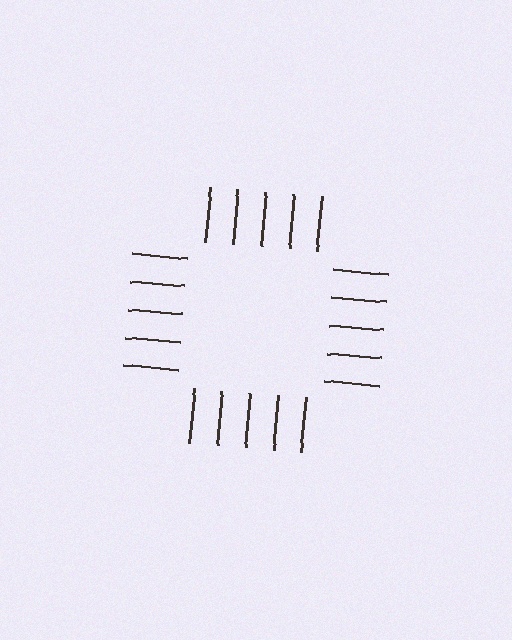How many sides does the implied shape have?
4 sides — the line-ends trace a square.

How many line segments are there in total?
20 — 5 along each of the 4 edges.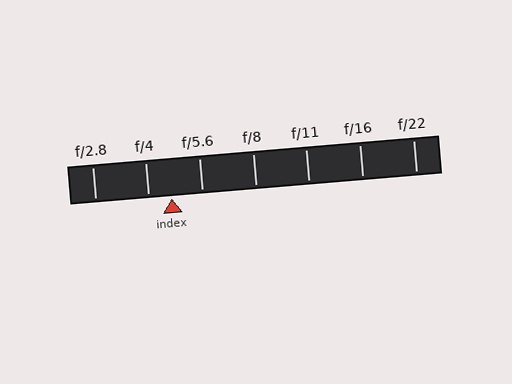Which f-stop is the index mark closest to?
The index mark is closest to f/4.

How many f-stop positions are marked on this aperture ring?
There are 7 f-stop positions marked.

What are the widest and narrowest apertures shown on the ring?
The widest aperture shown is f/2.8 and the narrowest is f/22.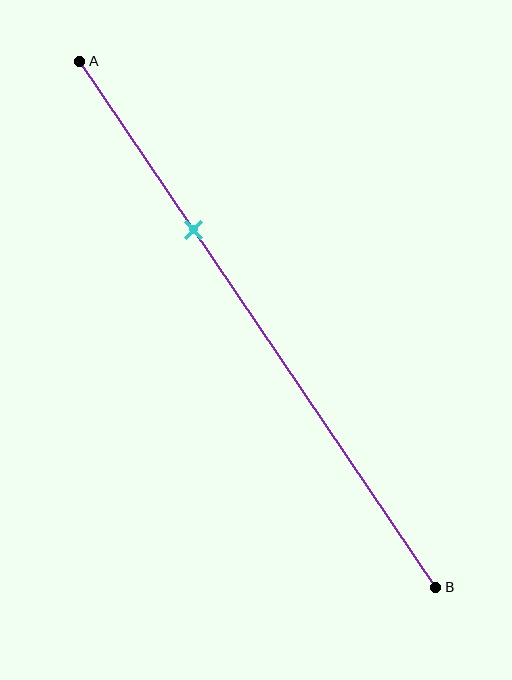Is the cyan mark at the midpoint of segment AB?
No, the mark is at about 30% from A, not at the 50% midpoint.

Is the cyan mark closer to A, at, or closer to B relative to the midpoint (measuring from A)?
The cyan mark is closer to point A than the midpoint of segment AB.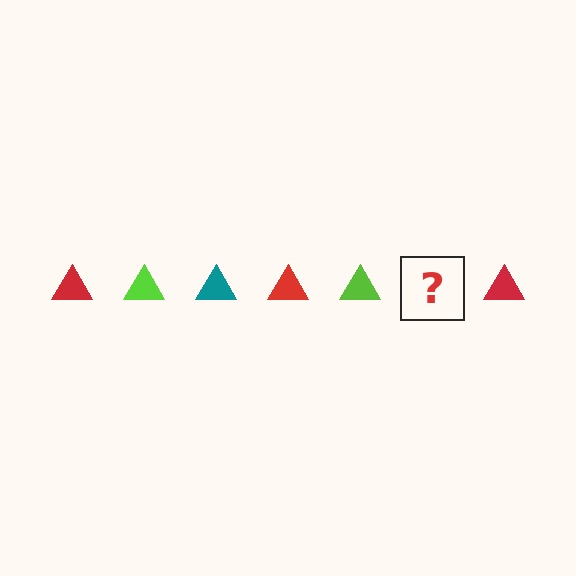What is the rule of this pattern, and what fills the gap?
The rule is that the pattern cycles through red, lime, teal triangles. The gap should be filled with a teal triangle.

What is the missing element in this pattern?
The missing element is a teal triangle.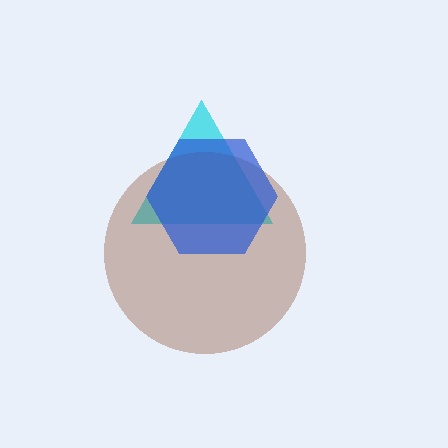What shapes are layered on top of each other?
The layered shapes are: a cyan triangle, a brown circle, a blue hexagon.